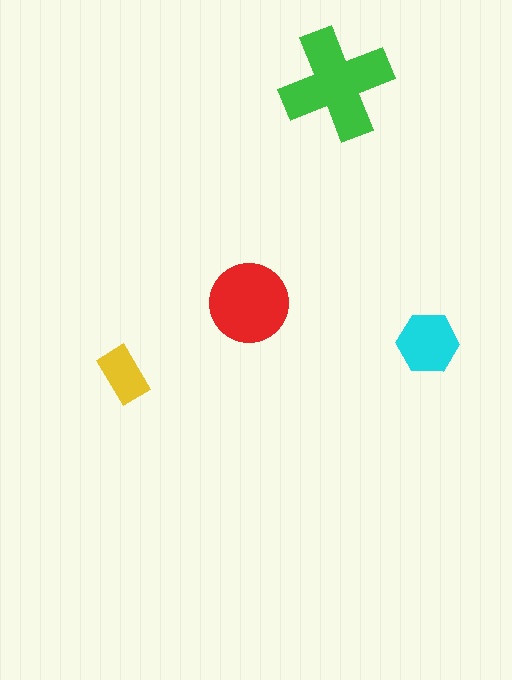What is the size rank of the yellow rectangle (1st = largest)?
4th.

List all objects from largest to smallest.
The green cross, the red circle, the cyan hexagon, the yellow rectangle.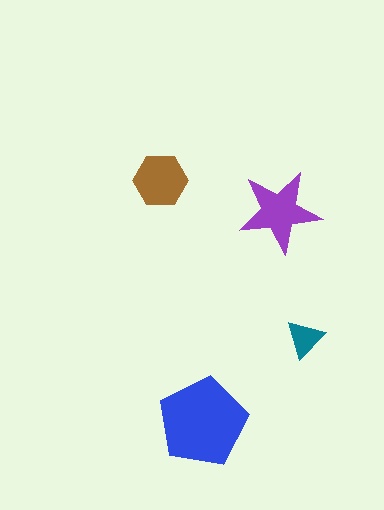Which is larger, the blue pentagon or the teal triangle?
The blue pentagon.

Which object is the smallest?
The teal triangle.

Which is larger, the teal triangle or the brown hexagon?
The brown hexagon.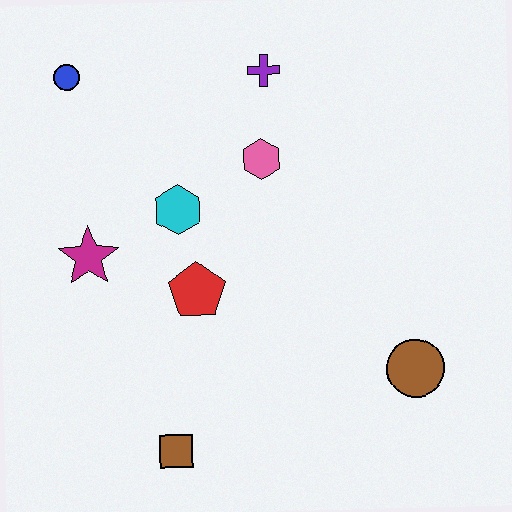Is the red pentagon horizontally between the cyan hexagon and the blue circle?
No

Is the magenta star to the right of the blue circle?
Yes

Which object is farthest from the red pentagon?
The blue circle is farthest from the red pentagon.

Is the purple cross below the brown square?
No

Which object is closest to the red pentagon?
The cyan hexagon is closest to the red pentagon.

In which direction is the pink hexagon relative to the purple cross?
The pink hexagon is below the purple cross.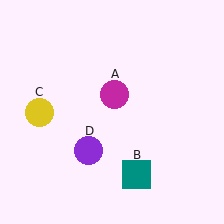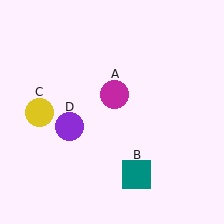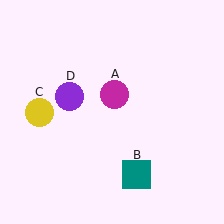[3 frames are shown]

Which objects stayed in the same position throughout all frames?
Magenta circle (object A) and teal square (object B) and yellow circle (object C) remained stationary.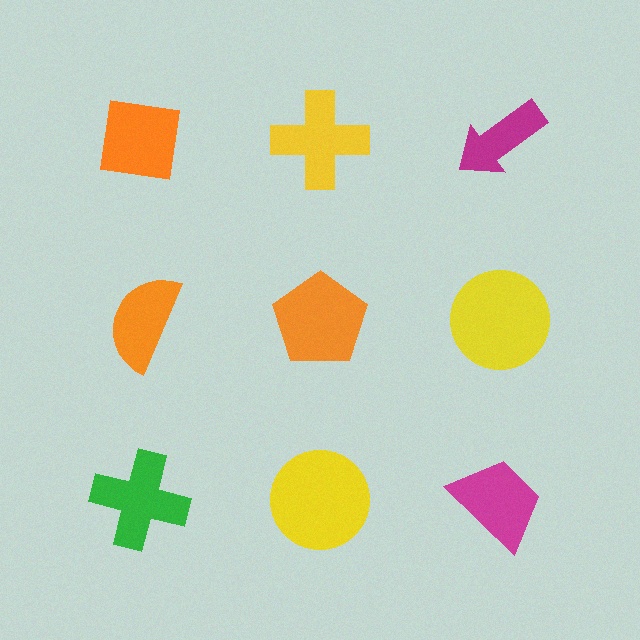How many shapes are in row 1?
3 shapes.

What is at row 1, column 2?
A yellow cross.